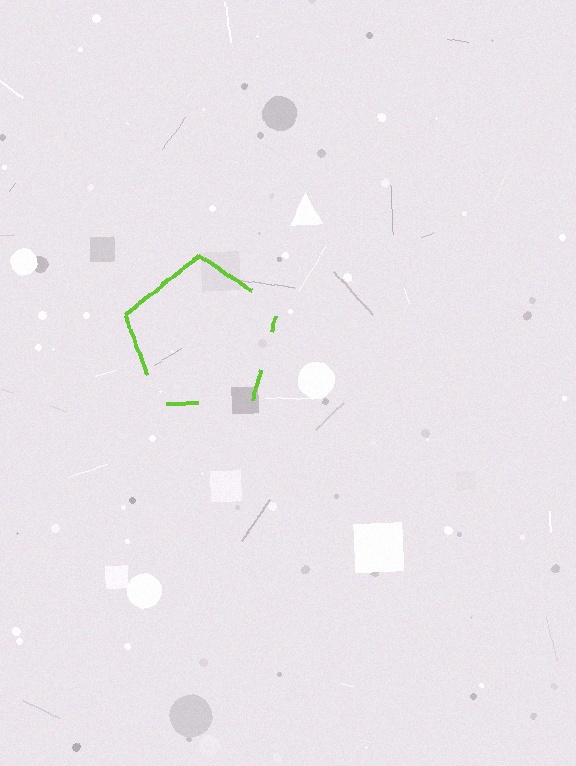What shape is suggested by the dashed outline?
The dashed outline suggests a pentagon.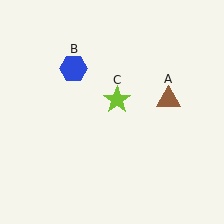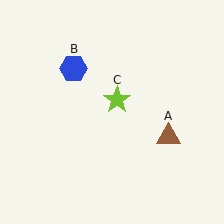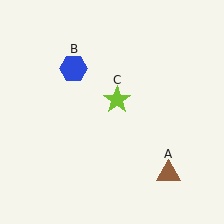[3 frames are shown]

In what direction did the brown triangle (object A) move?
The brown triangle (object A) moved down.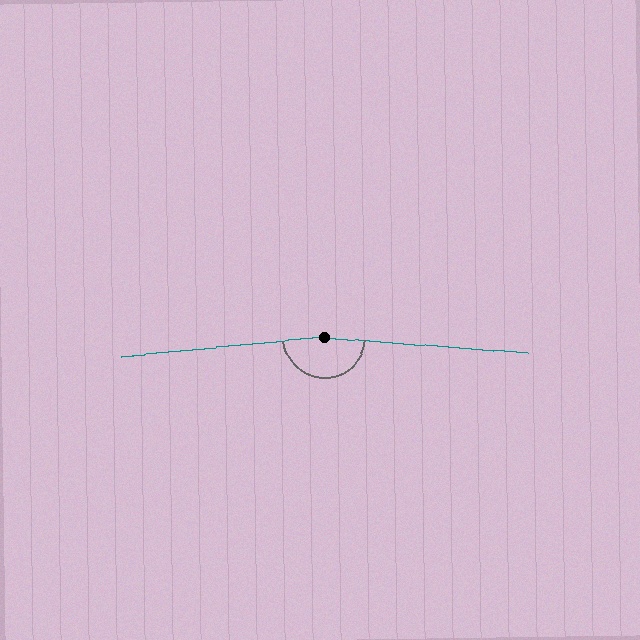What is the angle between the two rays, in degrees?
Approximately 170 degrees.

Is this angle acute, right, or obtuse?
It is obtuse.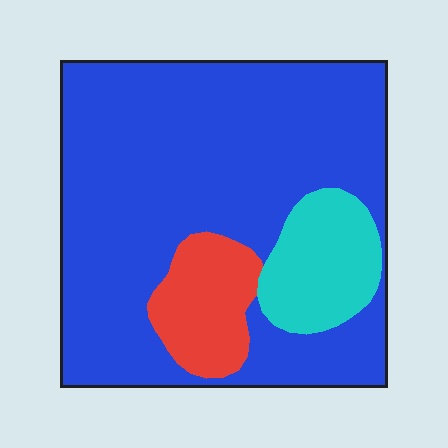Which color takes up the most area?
Blue, at roughly 75%.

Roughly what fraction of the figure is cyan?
Cyan covers around 15% of the figure.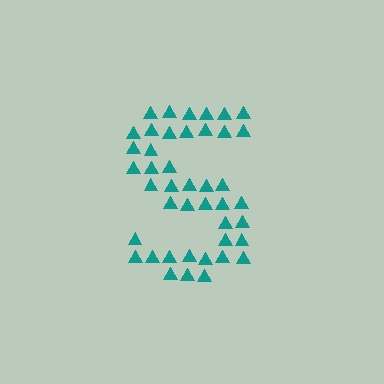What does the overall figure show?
The overall figure shows the letter S.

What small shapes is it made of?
It is made of small triangles.